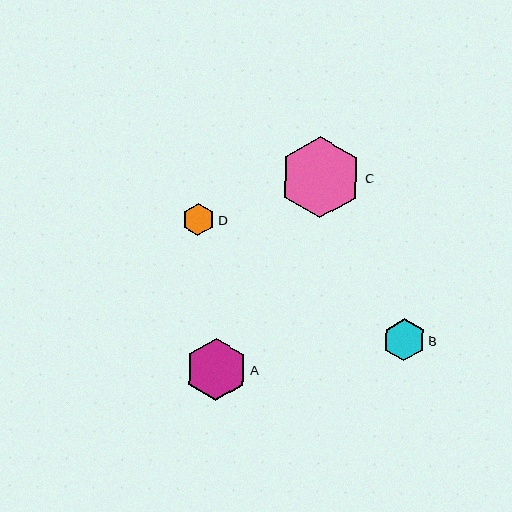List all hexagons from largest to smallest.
From largest to smallest: C, A, B, D.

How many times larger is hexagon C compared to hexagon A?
Hexagon C is approximately 1.3 times the size of hexagon A.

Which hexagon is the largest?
Hexagon C is the largest with a size of approximately 82 pixels.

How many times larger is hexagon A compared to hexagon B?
Hexagon A is approximately 1.5 times the size of hexagon B.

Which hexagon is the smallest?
Hexagon D is the smallest with a size of approximately 32 pixels.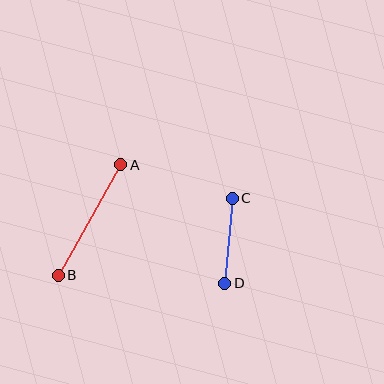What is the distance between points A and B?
The distance is approximately 127 pixels.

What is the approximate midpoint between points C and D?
The midpoint is at approximately (229, 241) pixels.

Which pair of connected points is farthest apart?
Points A and B are farthest apart.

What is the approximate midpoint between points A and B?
The midpoint is at approximately (89, 220) pixels.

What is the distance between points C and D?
The distance is approximately 86 pixels.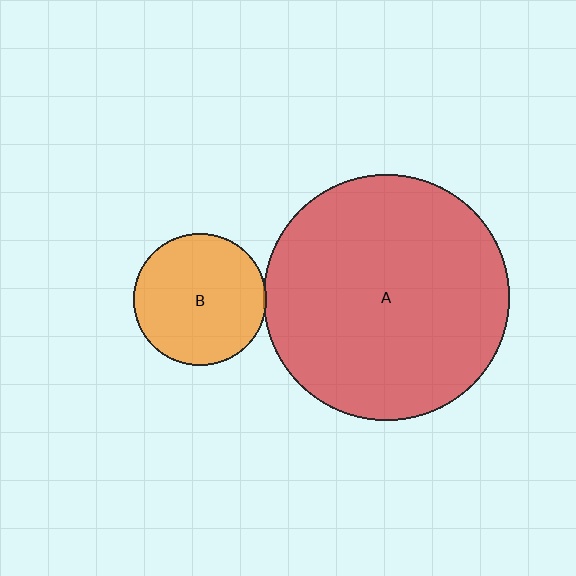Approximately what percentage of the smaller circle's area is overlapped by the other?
Approximately 5%.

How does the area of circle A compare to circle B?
Approximately 3.4 times.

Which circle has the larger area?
Circle A (red).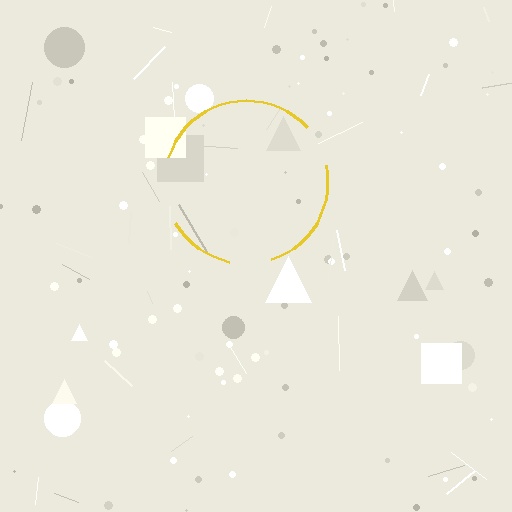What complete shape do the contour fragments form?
The contour fragments form a circle.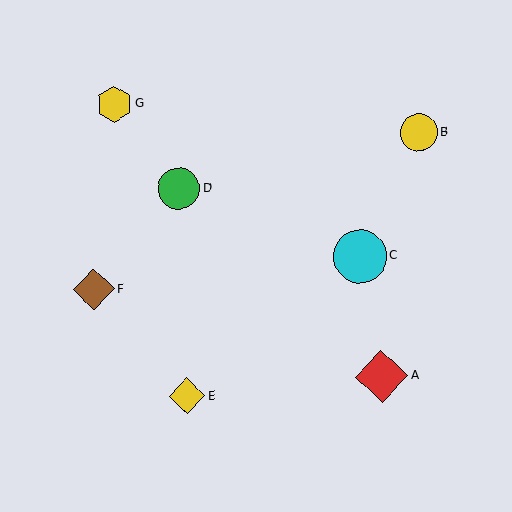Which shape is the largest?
The cyan circle (labeled C) is the largest.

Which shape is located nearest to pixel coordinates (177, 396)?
The yellow diamond (labeled E) at (187, 396) is nearest to that location.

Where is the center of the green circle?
The center of the green circle is at (179, 188).